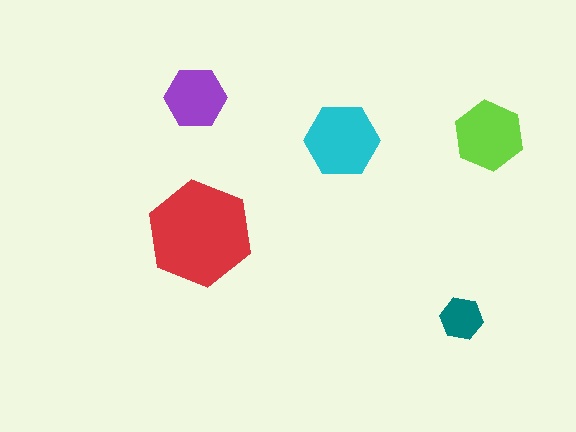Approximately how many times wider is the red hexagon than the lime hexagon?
About 1.5 times wider.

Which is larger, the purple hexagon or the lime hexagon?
The lime one.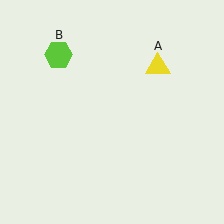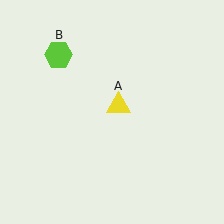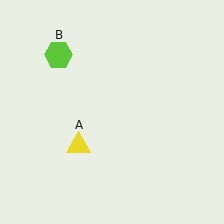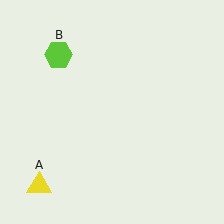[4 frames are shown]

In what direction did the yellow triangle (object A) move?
The yellow triangle (object A) moved down and to the left.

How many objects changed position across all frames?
1 object changed position: yellow triangle (object A).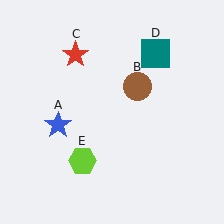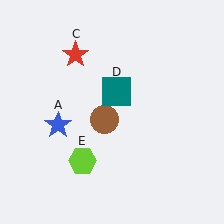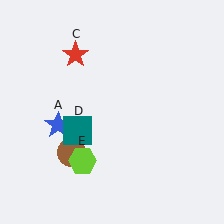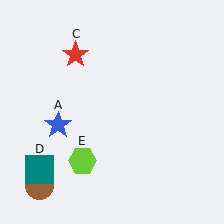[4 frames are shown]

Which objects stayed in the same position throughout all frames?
Blue star (object A) and red star (object C) and lime hexagon (object E) remained stationary.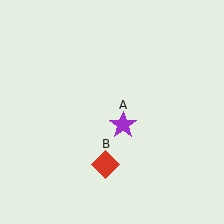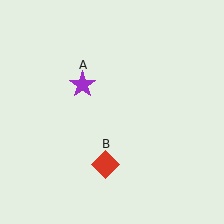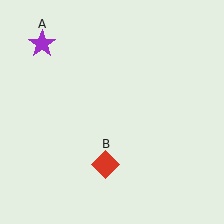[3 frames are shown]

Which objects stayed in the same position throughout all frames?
Red diamond (object B) remained stationary.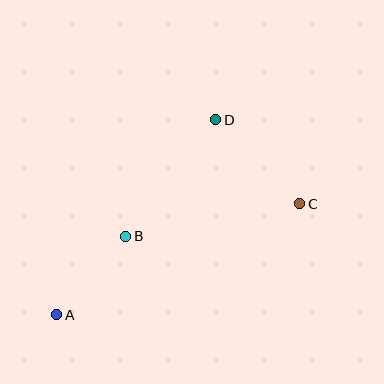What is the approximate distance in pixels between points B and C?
The distance between B and C is approximately 177 pixels.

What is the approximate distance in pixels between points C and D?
The distance between C and D is approximately 119 pixels.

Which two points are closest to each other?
Points A and B are closest to each other.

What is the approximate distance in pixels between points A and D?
The distance between A and D is approximately 251 pixels.